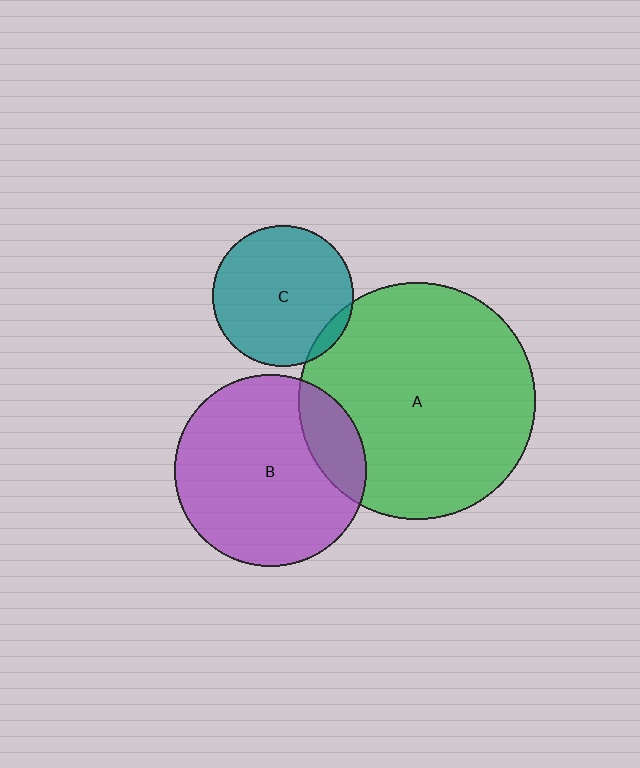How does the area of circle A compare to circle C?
Approximately 2.8 times.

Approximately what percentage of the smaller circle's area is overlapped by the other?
Approximately 5%.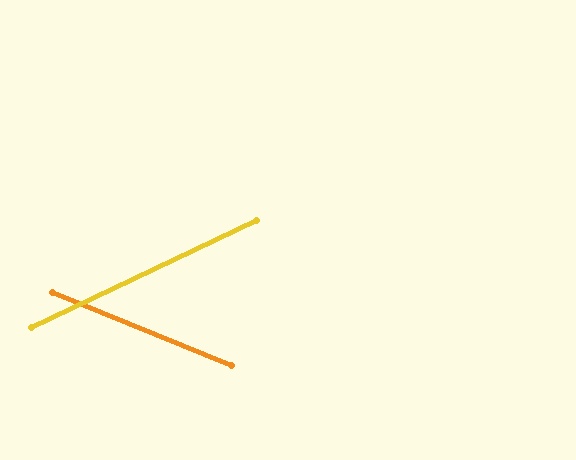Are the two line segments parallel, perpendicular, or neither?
Neither parallel nor perpendicular — they differ by about 48°.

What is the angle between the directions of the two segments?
Approximately 48 degrees.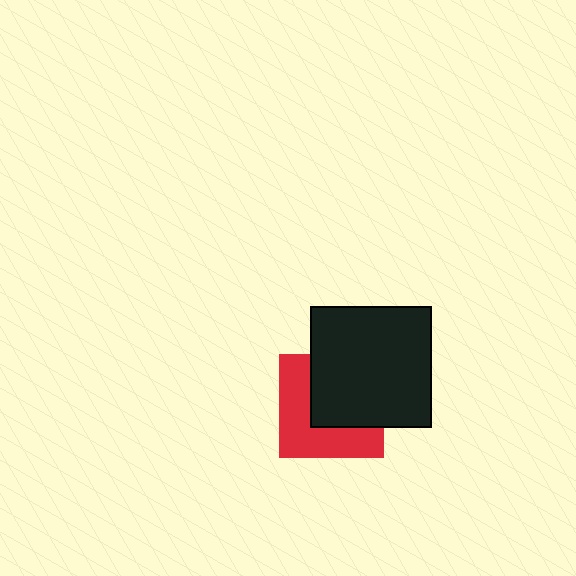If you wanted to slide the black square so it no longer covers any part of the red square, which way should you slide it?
Slide it toward the upper-right — that is the most direct way to separate the two shapes.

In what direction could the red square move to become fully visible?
The red square could move toward the lower-left. That would shift it out from behind the black square entirely.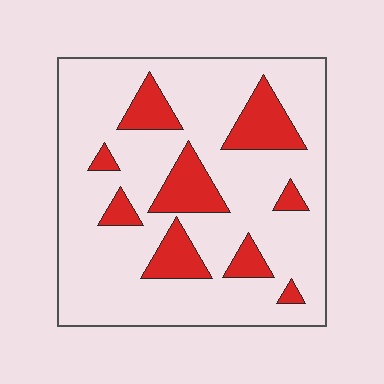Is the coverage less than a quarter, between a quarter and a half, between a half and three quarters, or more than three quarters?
Less than a quarter.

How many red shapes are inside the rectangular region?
9.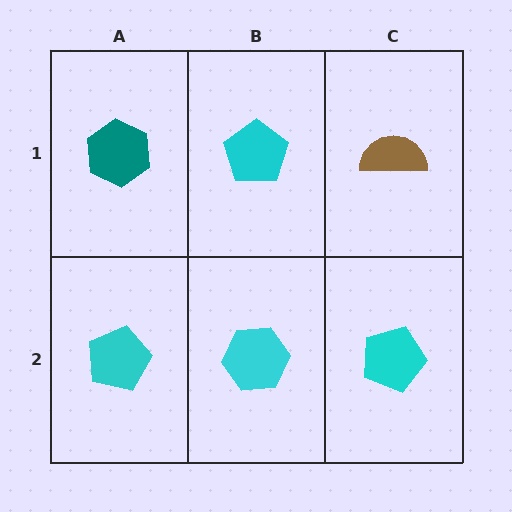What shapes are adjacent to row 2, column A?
A teal hexagon (row 1, column A), a cyan hexagon (row 2, column B).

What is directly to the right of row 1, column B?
A brown semicircle.